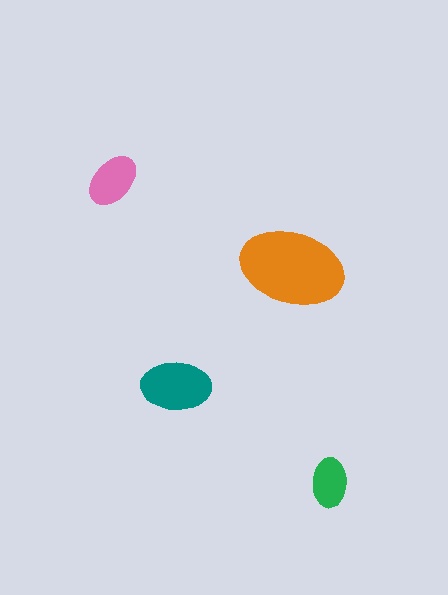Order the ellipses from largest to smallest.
the orange one, the teal one, the pink one, the green one.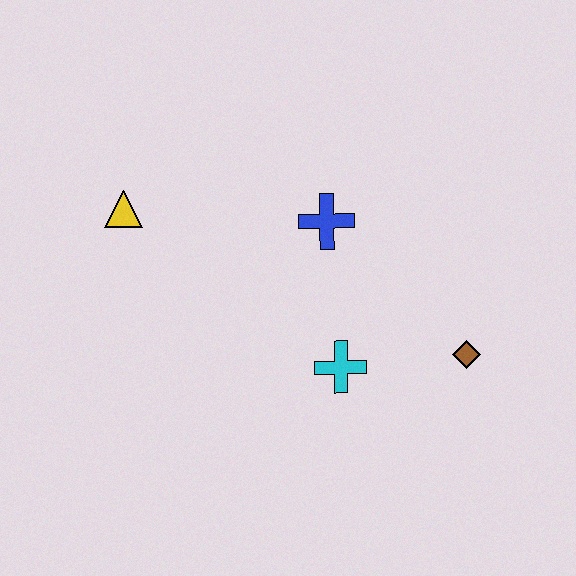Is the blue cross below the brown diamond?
No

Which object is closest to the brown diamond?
The cyan cross is closest to the brown diamond.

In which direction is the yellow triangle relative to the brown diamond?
The yellow triangle is to the left of the brown diamond.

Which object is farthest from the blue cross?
The yellow triangle is farthest from the blue cross.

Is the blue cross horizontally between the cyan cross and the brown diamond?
No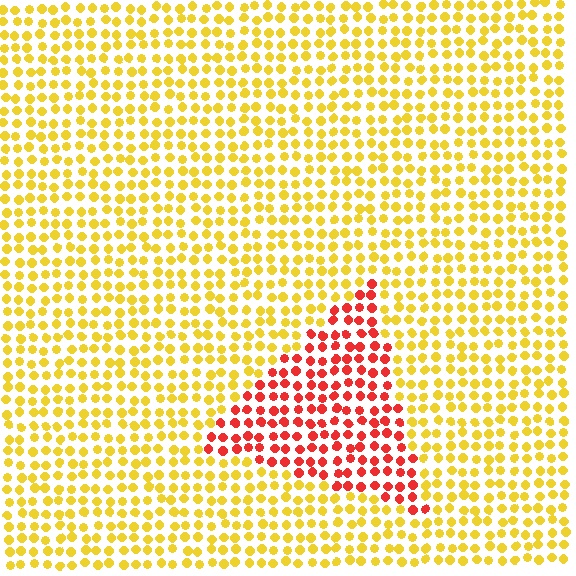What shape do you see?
I see a triangle.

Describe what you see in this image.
The image is filled with small yellow elements in a uniform arrangement. A triangle-shaped region is visible where the elements are tinted to a slightly different hue, forming a subtle color boundary.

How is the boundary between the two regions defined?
The boundary is defined purely by a slight shift in hue (about 52 degrees). Spacing, size, and orientation are identical on both sides.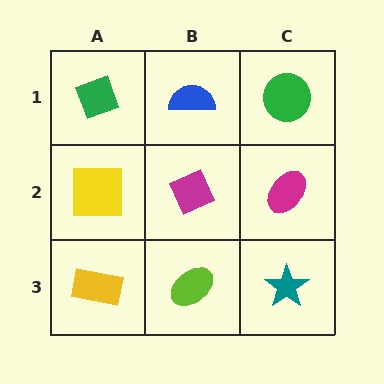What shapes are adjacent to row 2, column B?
A blue semicircle (row 1, column B), a lime ellipse (row 3, column B), a yellow square (row 2, column A), a magenta ellipse (row 2, column C).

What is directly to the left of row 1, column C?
A blue semicircle.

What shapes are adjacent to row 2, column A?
A green diamond (row 1, column A), a yellow rectangle (row 3, column A), a magenta diamond (row 2, column B).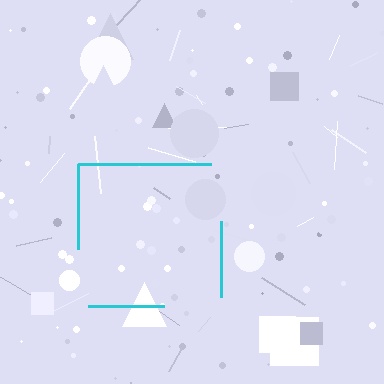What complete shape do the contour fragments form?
The contour fragments form a square.